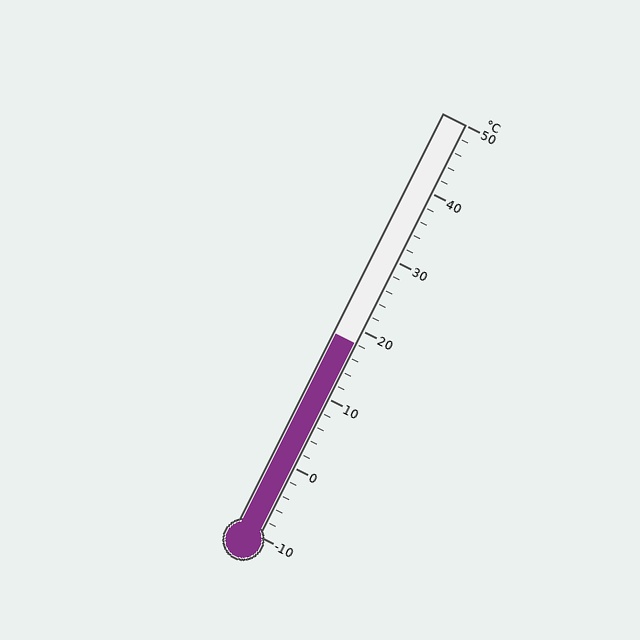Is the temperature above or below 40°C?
The temperature is below 40°C.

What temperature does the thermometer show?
The thermometer shows approximately 18°C.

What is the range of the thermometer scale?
The thermometer scale ranges from -10°C to 50°C.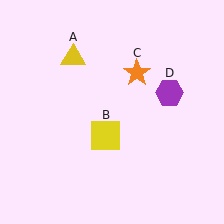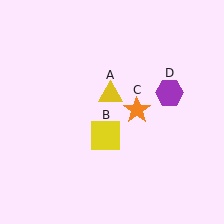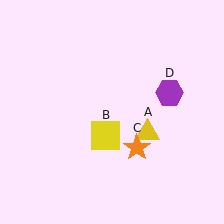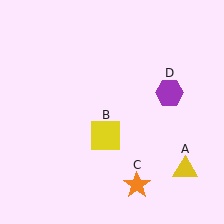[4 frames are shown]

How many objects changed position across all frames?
2 objects changed position: yellow triangle (object A), orange star (object C).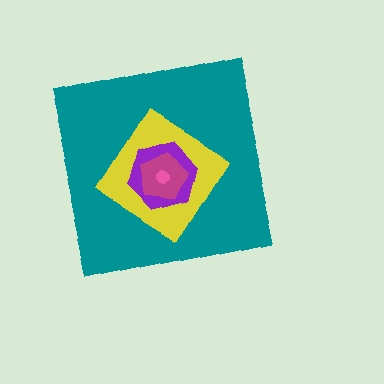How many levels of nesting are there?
5.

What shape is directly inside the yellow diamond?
The purple hexagon.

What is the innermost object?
The pink circle.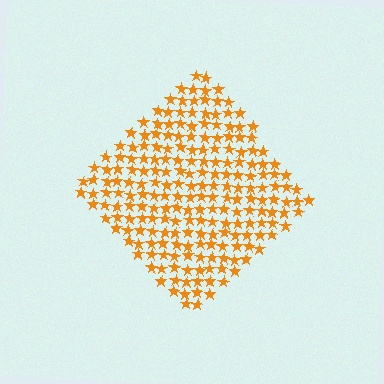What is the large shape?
The large shape is a diamond.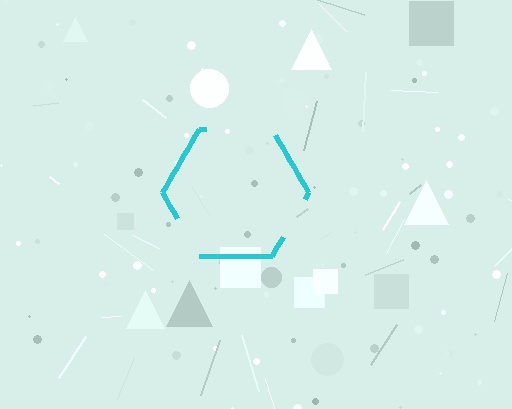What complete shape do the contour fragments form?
The contour fragments form a hexagon.